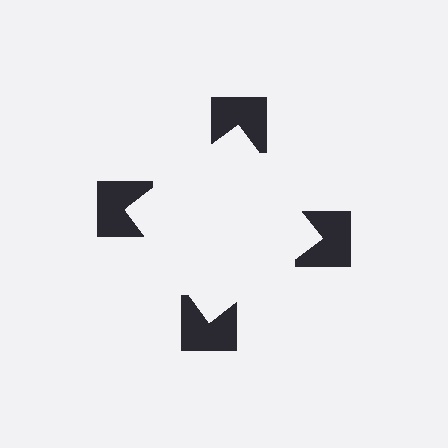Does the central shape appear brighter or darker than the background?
It typically appears slightly brighter than the background, even though no actual brightness change is drawn.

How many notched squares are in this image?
There are 4 — one at each vertex of the illusory square.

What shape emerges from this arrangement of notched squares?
An illusory square — its edges are inferred from the aligned wedge cuts in the notched squares, not physically drawn.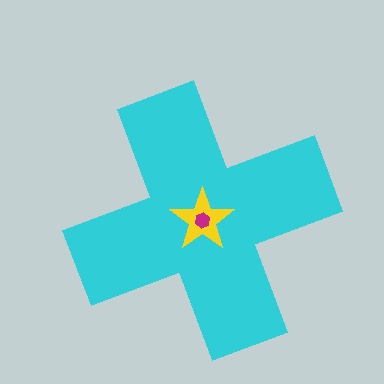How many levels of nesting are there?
3.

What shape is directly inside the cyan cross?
The yellow star.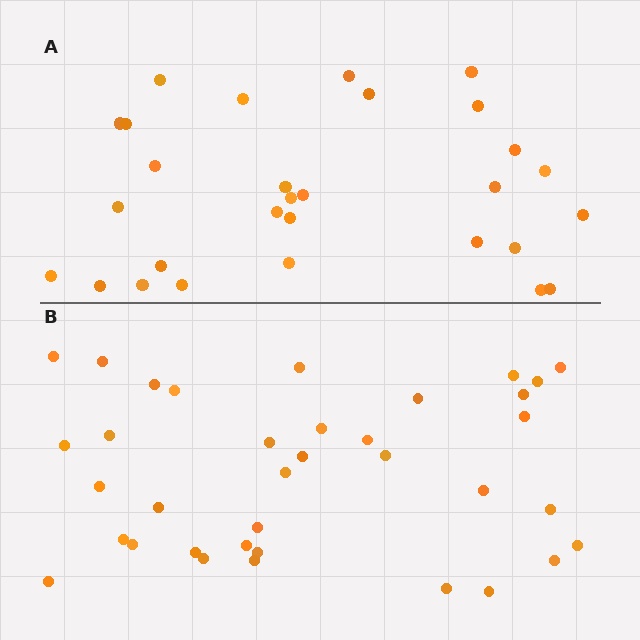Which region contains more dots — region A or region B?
Region B (the bottom region) has more dots.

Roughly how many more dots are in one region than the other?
Region B has roughly 8 or so more dots than region A.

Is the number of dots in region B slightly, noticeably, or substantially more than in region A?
Region B has only slightly more — the two regions are fairly close. The ratio is roughly 1.2 to 1.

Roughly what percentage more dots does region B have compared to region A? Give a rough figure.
About 25% more.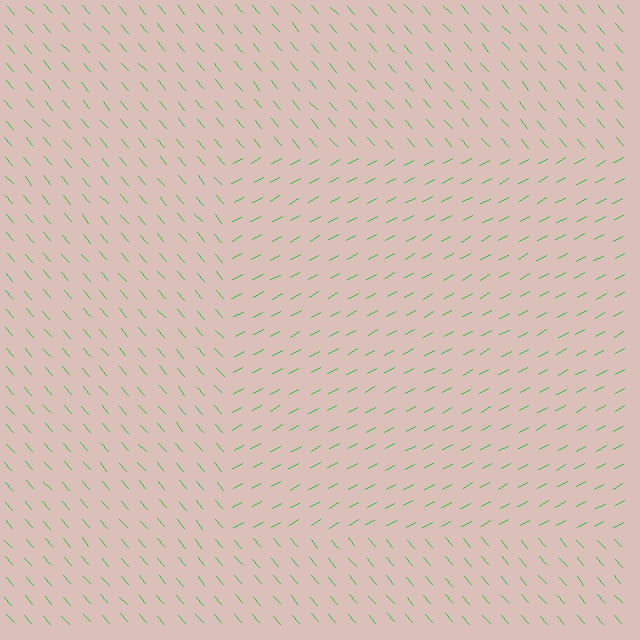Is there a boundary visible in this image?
Yes, there is a texture boundary formed by a change in line orientation.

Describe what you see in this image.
The image is filled with small green line segments. A rectangle region in the image has lines oriented differently from the surrounding lines, creating a visible texture boundary.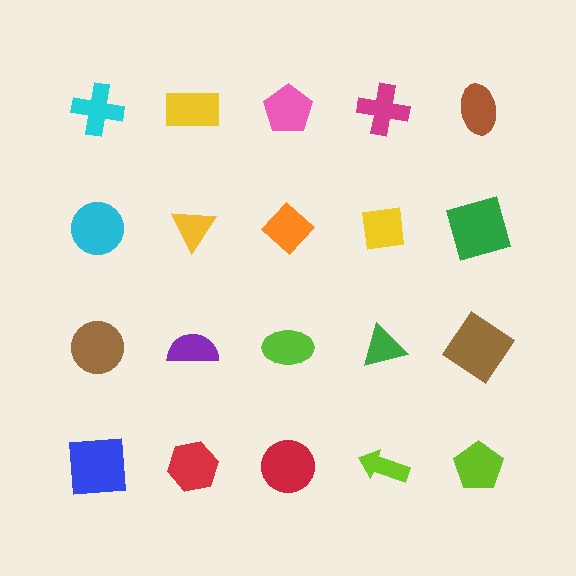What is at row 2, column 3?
An orange diamond.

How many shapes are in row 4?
5 shapes.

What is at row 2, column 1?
A cyan circle.